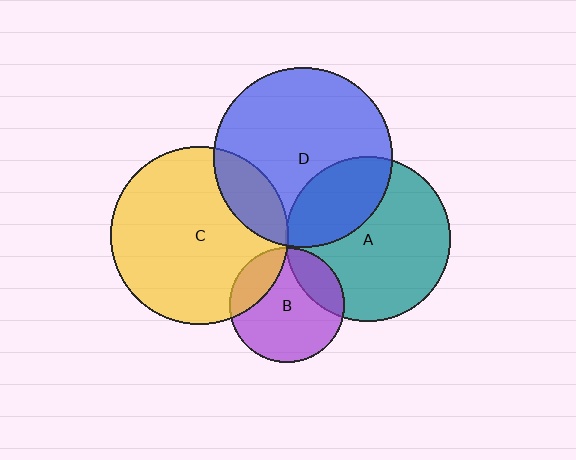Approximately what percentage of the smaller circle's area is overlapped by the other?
Approximately 15%.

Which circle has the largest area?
Circle D (blue).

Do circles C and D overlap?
Yes.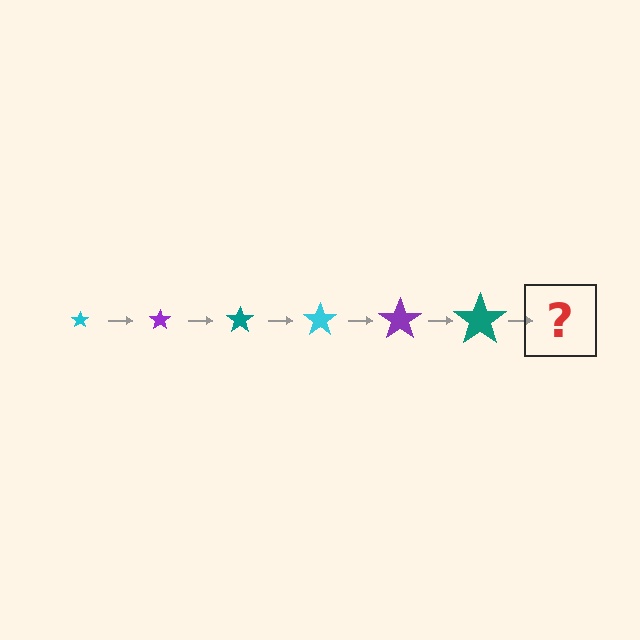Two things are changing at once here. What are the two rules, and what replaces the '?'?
The two rules are that the star grows larger each step and the color cycles through cyan, purple, and teal. The '?' should be a cyan star, larger than the previous one.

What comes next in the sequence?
The next element should be a cyan star, larger than the previous one.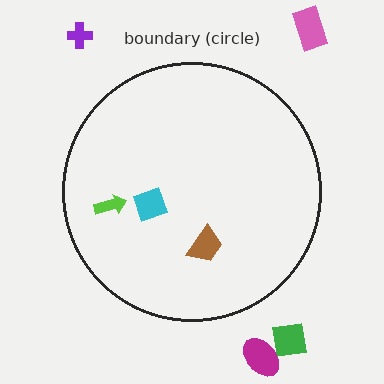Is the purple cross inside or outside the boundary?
Outside.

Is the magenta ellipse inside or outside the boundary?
Outside.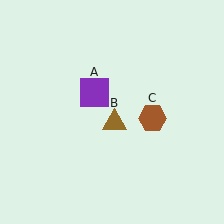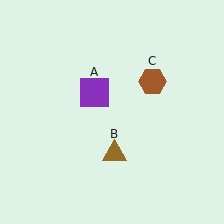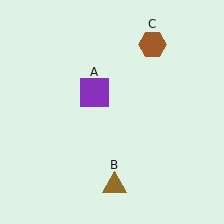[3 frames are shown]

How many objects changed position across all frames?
2 objects changed position: brown triangle (object B), brown hexagon (object C).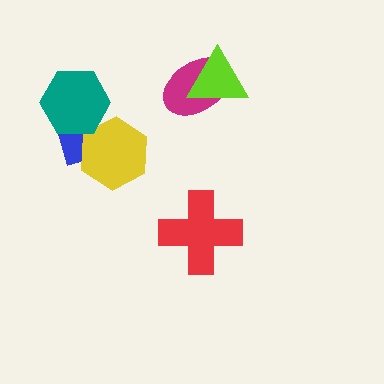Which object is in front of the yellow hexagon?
The teal hexagon is in front of the yellow hexagon.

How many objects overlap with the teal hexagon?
2 objects overlap with the teal hexagon.